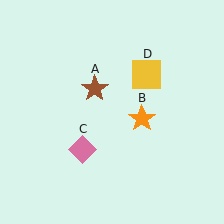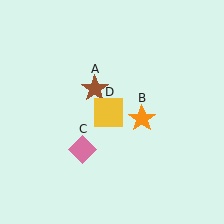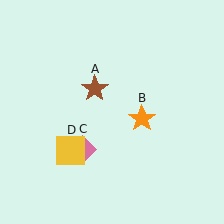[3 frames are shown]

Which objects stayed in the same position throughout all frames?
Brown star (object A) and orange star (object B) and pink diamond (object C) remained stationary.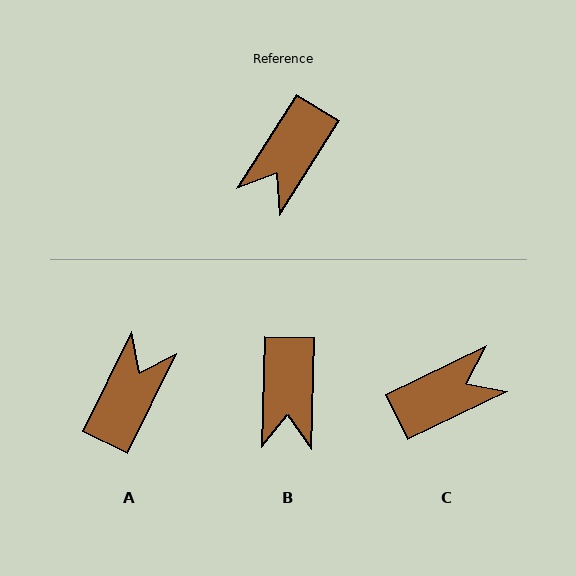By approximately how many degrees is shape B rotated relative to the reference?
Approximately 30 degrees counter-clockwise.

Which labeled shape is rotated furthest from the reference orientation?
A, about 174 degrees away.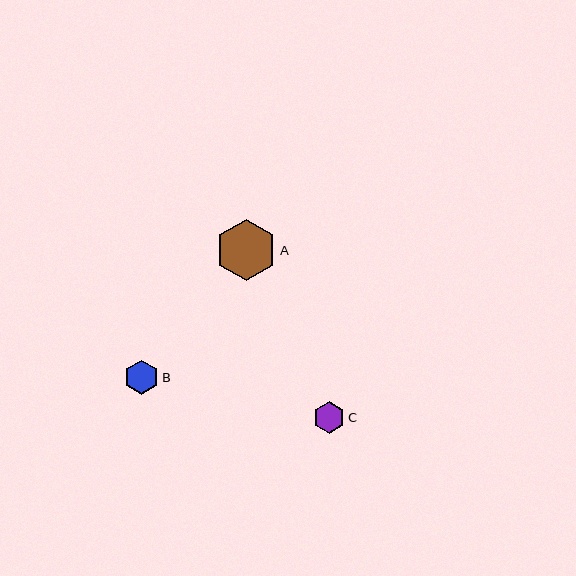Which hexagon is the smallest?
Hexagon C is the smallest with a size of approximately 32 pixels.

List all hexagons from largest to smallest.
From largest to smallest: A, B, C.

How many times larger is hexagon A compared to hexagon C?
Hexagon A is approximately 1.9 times the size of hexagon C.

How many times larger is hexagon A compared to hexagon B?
Hexagon A is approximately 1.8 times the size of hexagon B.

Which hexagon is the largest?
Hexagon A is the largest with a size of approximately 61 pixels.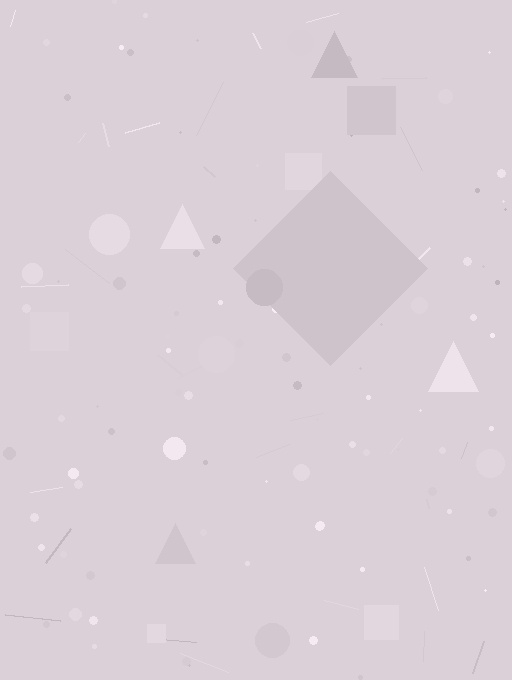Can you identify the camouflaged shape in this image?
The camouflaged shape is a diamond.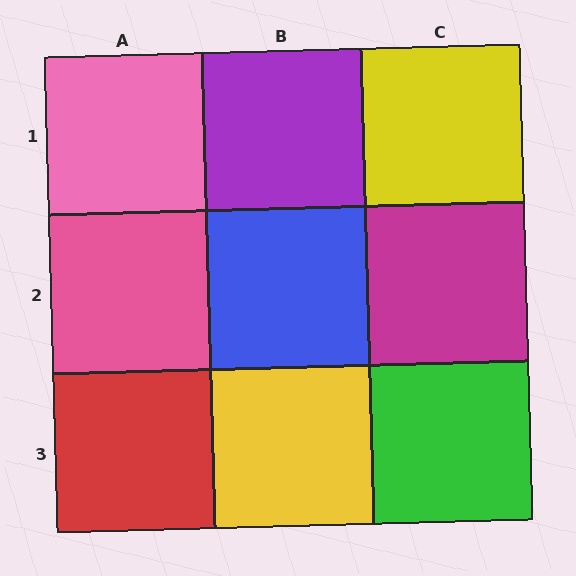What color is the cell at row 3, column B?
Yellow.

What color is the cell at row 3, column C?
Green.